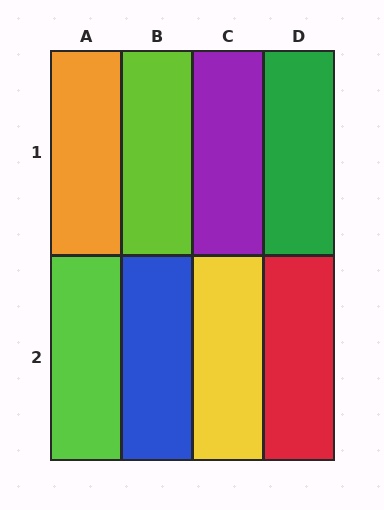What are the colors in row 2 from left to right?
Lime, blue, yellow, red.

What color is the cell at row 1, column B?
Lime.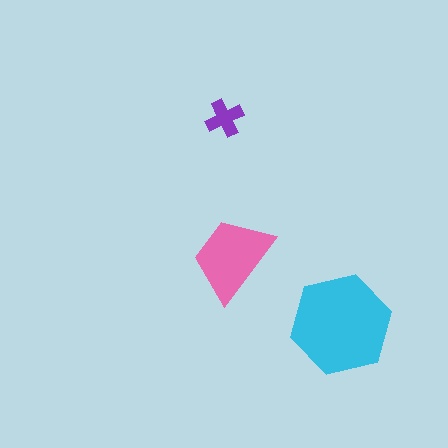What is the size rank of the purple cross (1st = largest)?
3rd.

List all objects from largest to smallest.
The cyan hexagon, the pink trapezoid, the purple cross.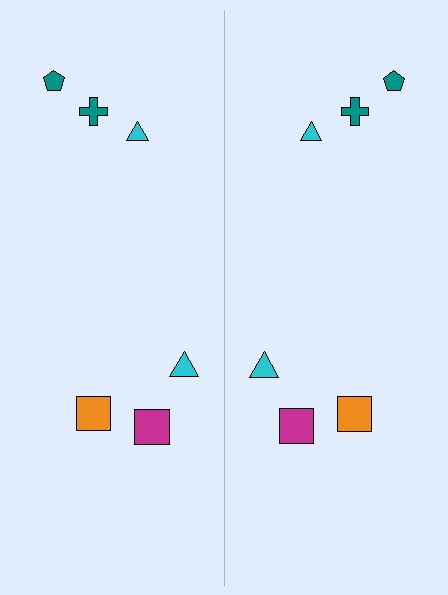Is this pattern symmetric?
Yes, this pattern has bilateral (reflection) symmetry.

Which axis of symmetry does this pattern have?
The pattern has a vertical axis of symmetry running through the center of the image.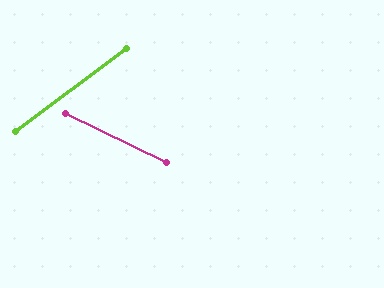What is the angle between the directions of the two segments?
Approximately 63 degrees.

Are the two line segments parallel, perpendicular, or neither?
Neither parallel nor perpendicular — they differ by about 63°.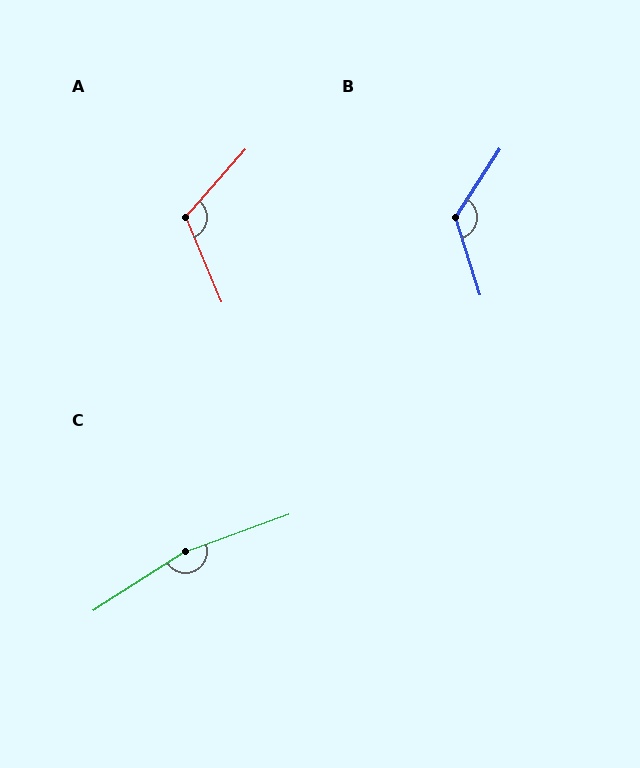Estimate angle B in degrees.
Approximately 130 degrees.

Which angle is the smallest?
A, at approximately 116 degrees.